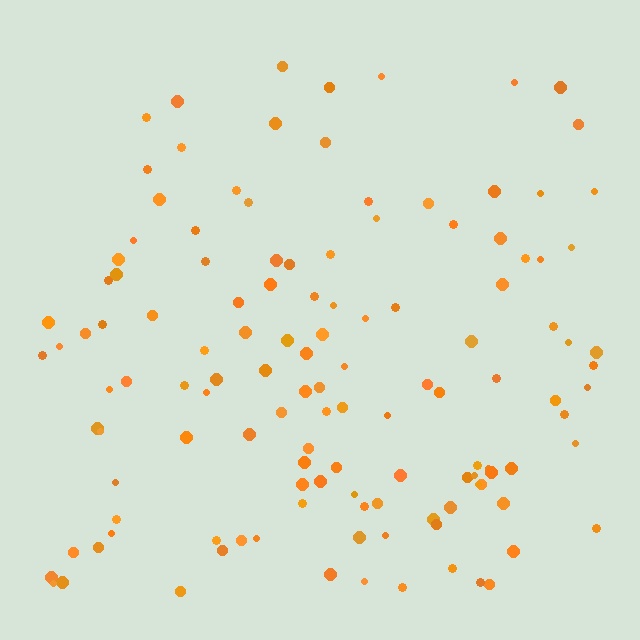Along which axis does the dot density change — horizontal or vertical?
Vertical.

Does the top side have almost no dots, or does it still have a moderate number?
Still a moderate number, just noticeably fewer than the bottom.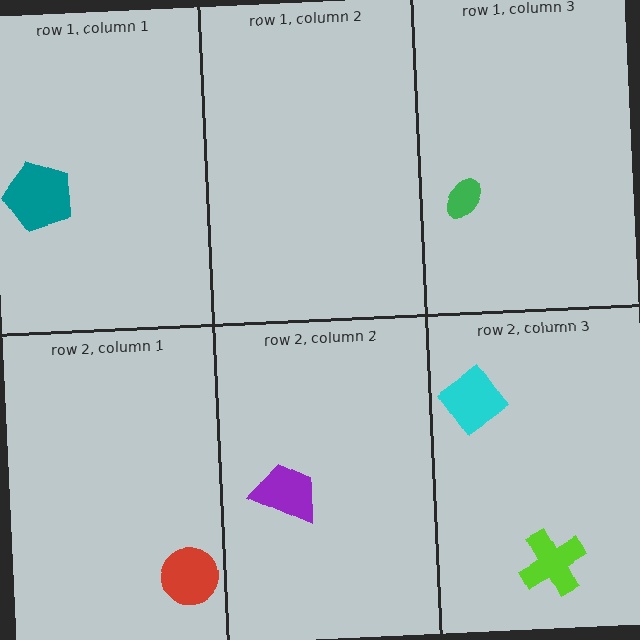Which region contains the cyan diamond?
The row 2, column 3 region.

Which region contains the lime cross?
The row 2, column 3 region.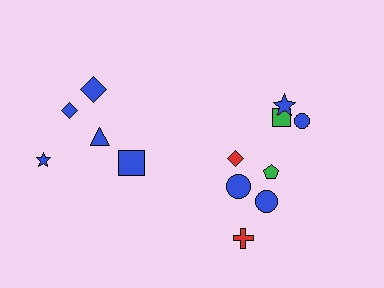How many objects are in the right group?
There are 8 objects.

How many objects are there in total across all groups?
There are 13 objects.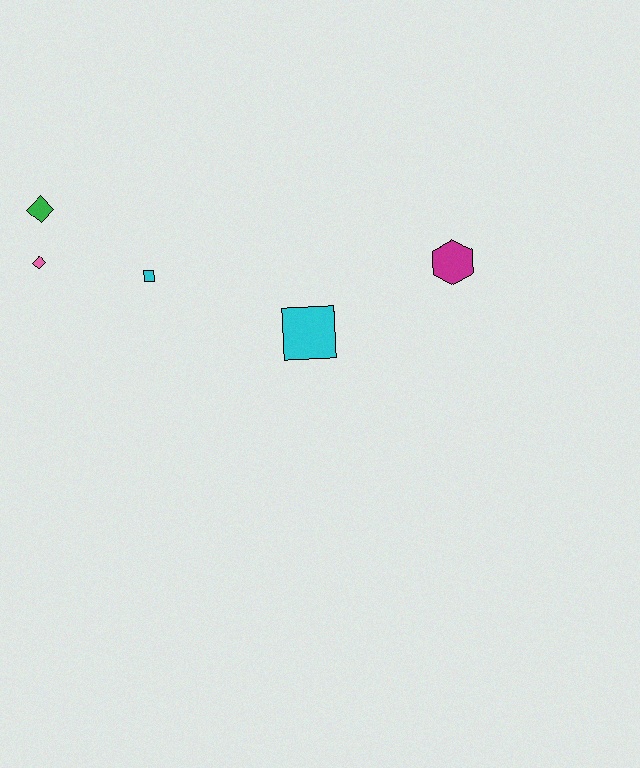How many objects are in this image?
There are 5 objects.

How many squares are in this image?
There are 2 squares.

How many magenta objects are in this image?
There is 1 magenta object.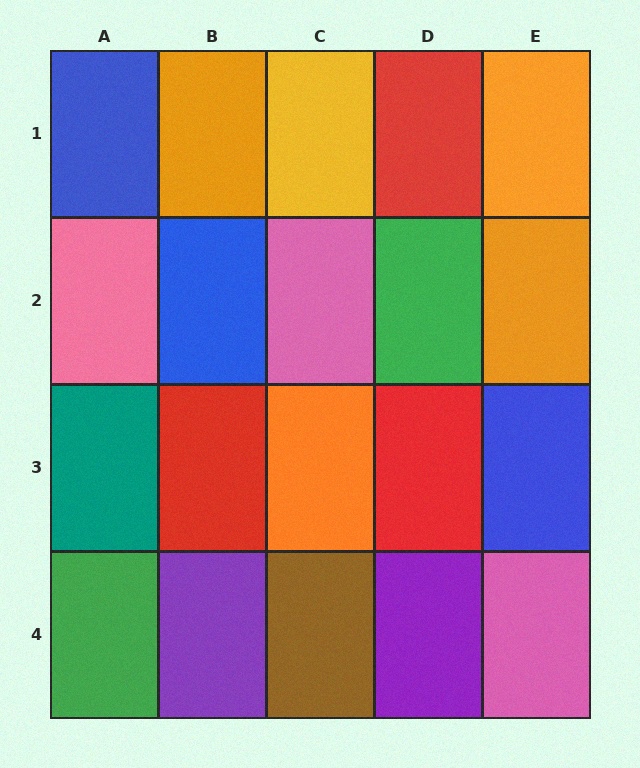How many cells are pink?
3 cells are pink.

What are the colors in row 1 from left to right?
Blue, orange, yellow, red, orange.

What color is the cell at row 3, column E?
Blue.